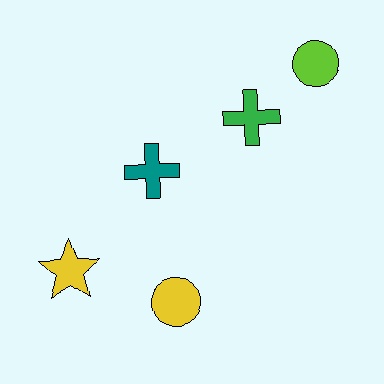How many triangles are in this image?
There are no triangles.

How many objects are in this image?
There are 5 objects.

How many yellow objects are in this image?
There are 2 yellow objects.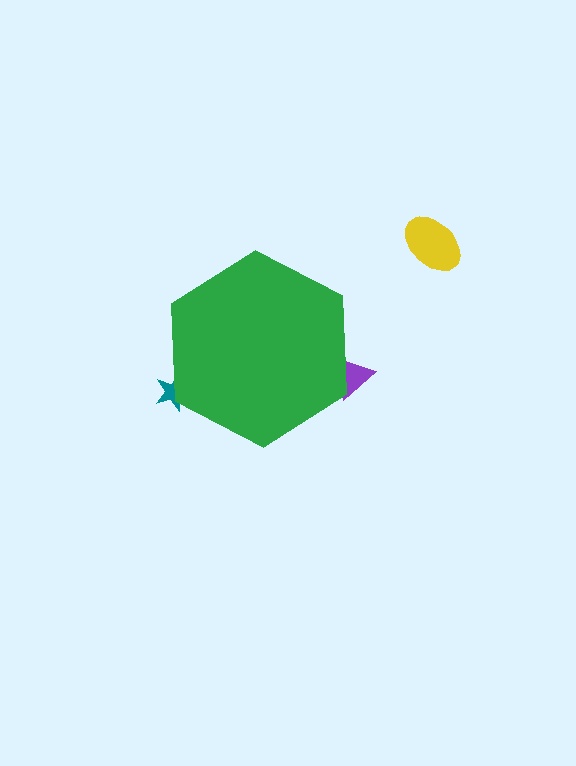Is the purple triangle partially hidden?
Yes, the purple triangle is partially hidden behind the green hexagon.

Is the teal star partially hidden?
Yes, the teal star is partially hidden behind the green hexagon.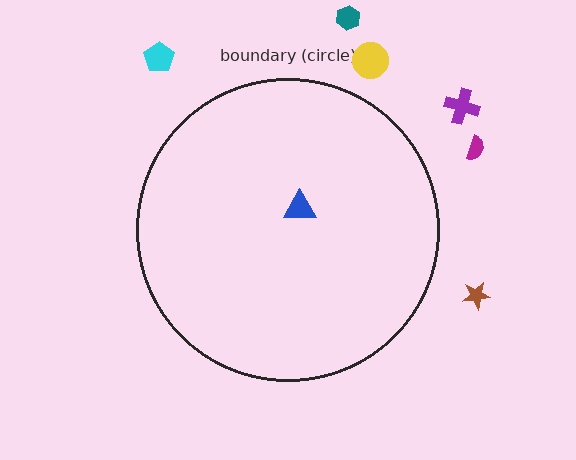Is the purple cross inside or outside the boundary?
Outside.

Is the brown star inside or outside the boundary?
Outside.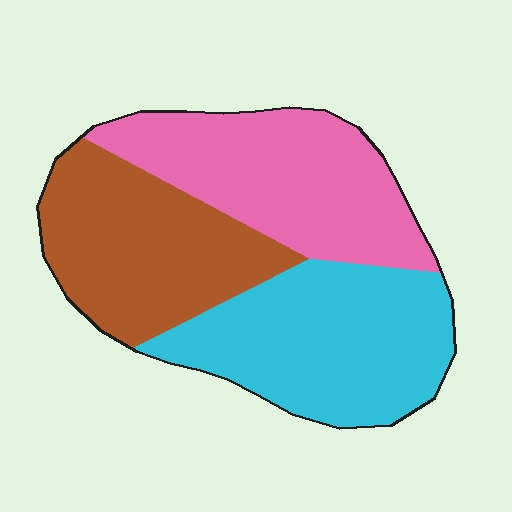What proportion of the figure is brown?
Brown takes up about one third (1/3) of the figure.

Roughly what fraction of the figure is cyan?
Cyan takes up between a third and a half of the figure.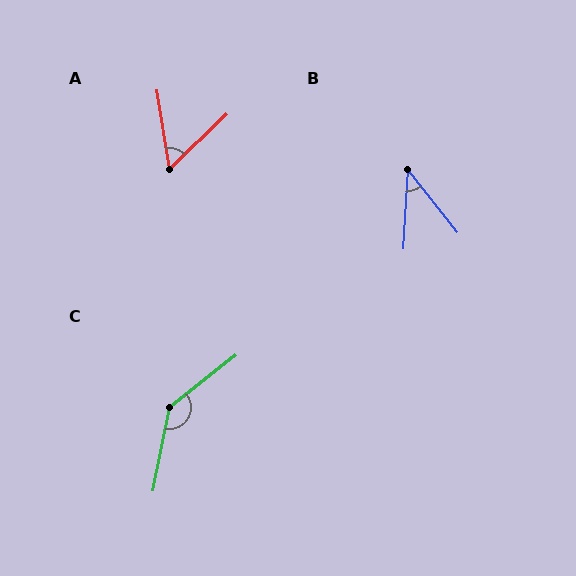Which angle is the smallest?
B, at approximately 42 degrees.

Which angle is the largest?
C, at approximately 139 degrees.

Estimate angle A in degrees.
Approximately 55 degrees.